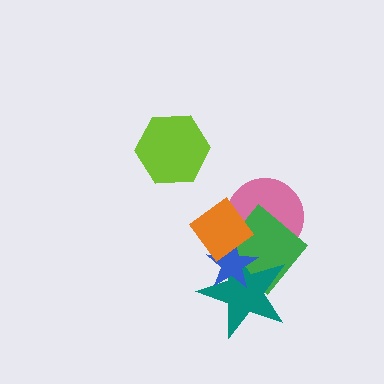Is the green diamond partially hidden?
Yes, it is partially covered by another shape.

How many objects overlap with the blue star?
4 objects overlap with the blue star.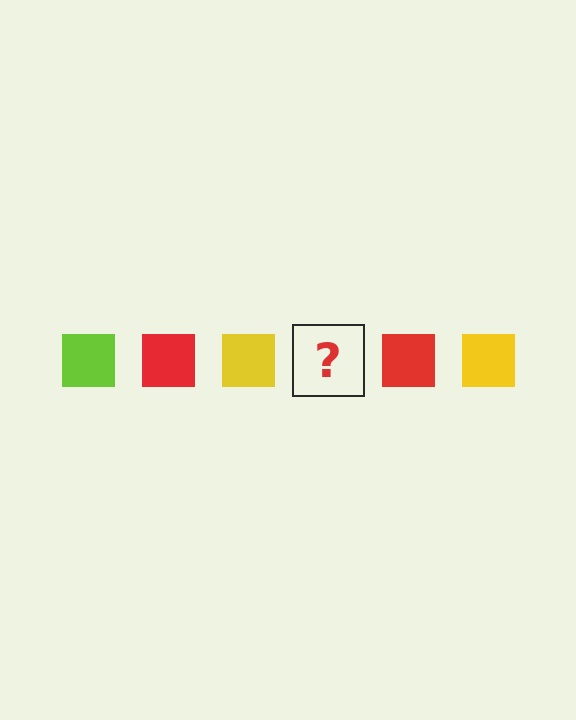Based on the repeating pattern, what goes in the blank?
The blank should be a lime square.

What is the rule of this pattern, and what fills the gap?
The rule is that the pattern cycles through lime, red, yellow squares. The gap should be filled with a lime square.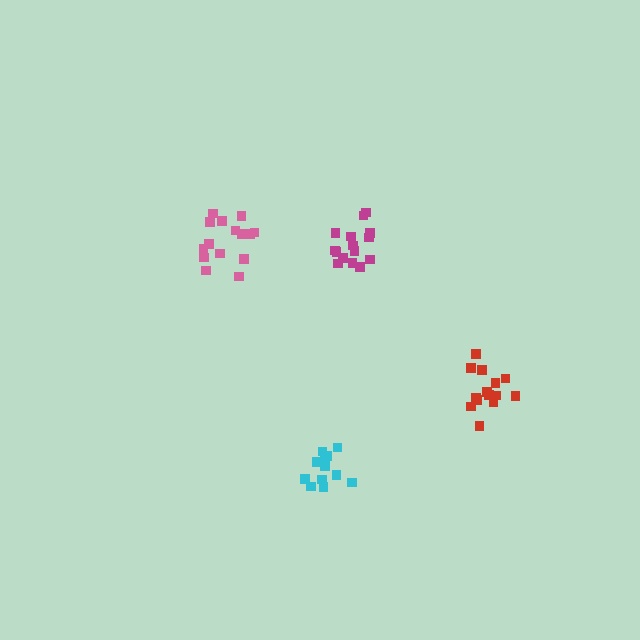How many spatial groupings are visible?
There are 4 spatial groupings.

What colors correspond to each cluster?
The clusters are colored: cyan, pink, red, magenta.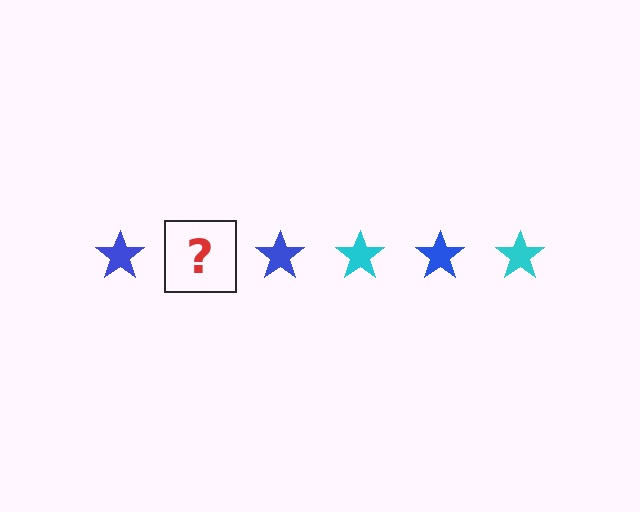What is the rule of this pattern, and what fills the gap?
The rule is that the pattern cycles through blue, cyan stars. The gap should be filled with a cyan star.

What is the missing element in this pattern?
The missing element is a cyan star.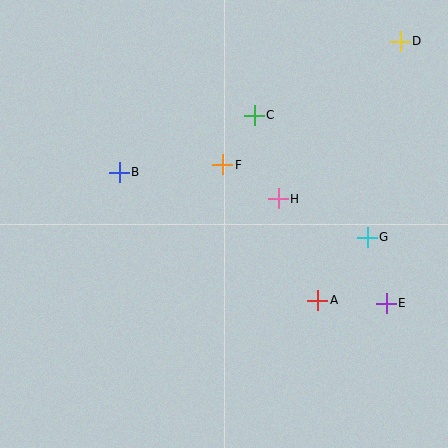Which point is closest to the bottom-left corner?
Point B is closest to the bottom-left corner.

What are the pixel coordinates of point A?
Point A is at (318, 300).